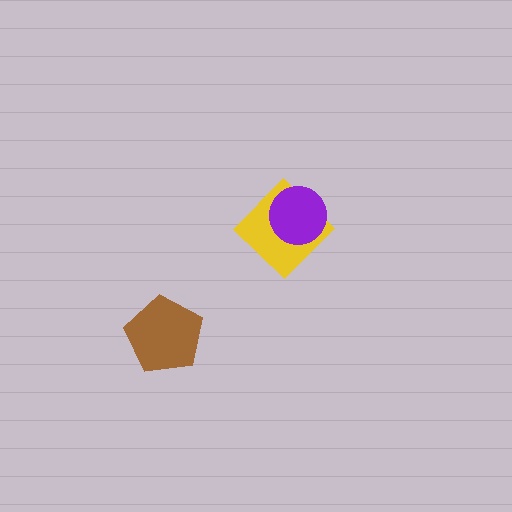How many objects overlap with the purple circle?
1 object overlaps with the purple circle.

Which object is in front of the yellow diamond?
The purple circle is in front of the yellow diamond.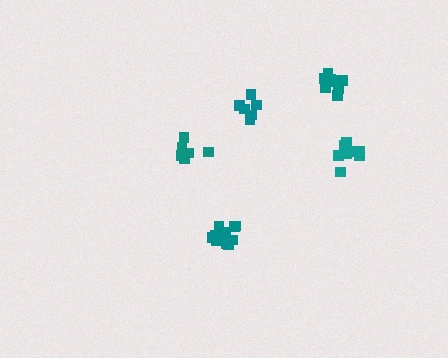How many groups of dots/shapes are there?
There are 5 groups.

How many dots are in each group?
Group 1: 6 dots, Group 2: 9 dots, Group 3: 12 dots, Group 4: 9 dots, Group 5: 6 dots (42 total).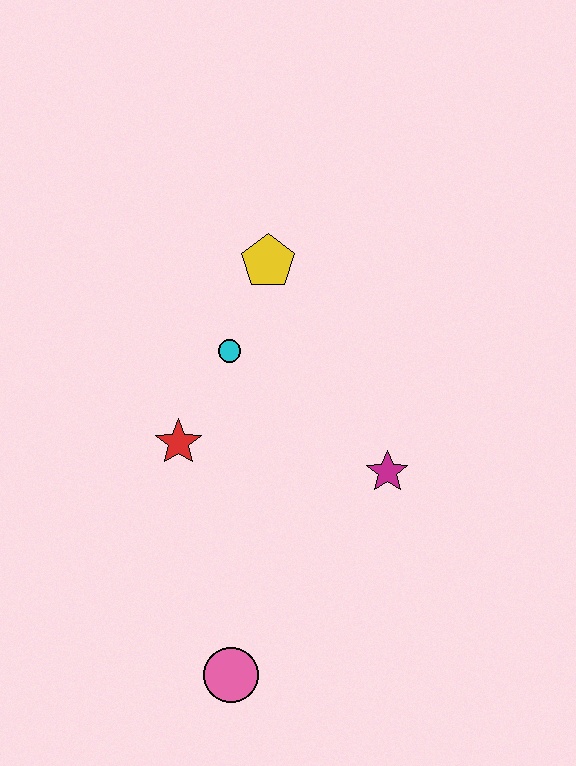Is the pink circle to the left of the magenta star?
Yes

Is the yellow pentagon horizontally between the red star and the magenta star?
Yes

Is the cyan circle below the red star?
No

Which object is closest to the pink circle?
The red star is closest to the pink circle.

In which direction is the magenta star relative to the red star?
The magenta star is to the right of the red star.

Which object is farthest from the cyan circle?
The pink circle is farthest from the cyan circle.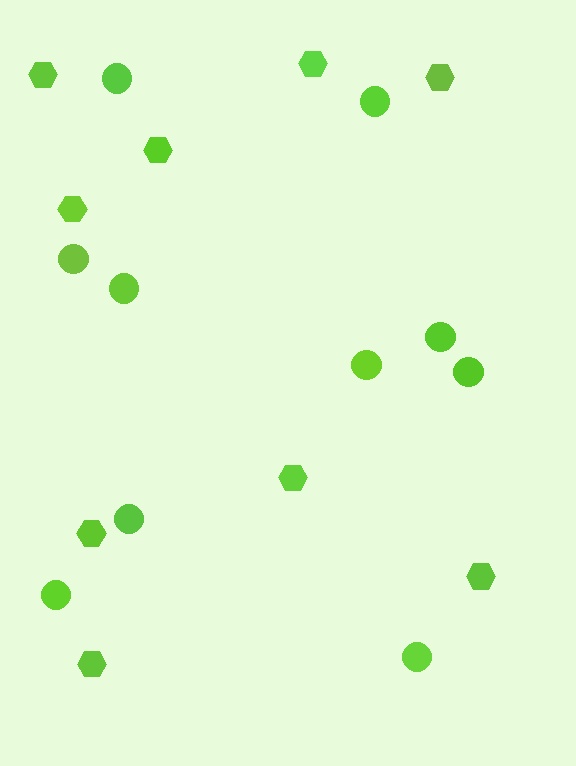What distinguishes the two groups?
There are 2 groups: one group of hexagons (9) and one group of circles (10).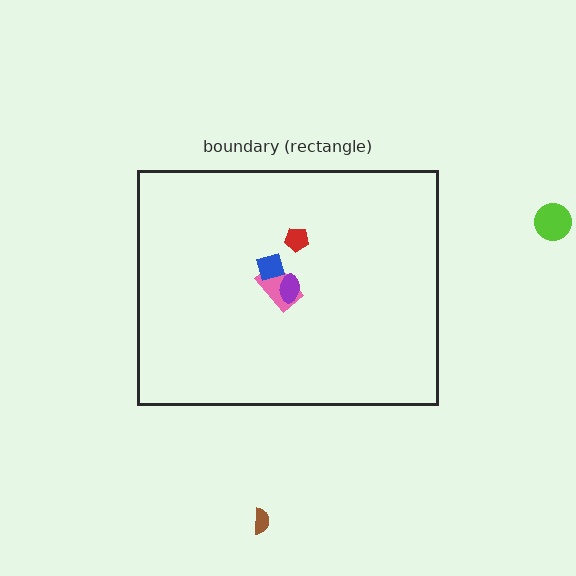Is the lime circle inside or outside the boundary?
Outside.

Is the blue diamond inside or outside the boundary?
Inside.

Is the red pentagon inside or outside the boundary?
Inside.